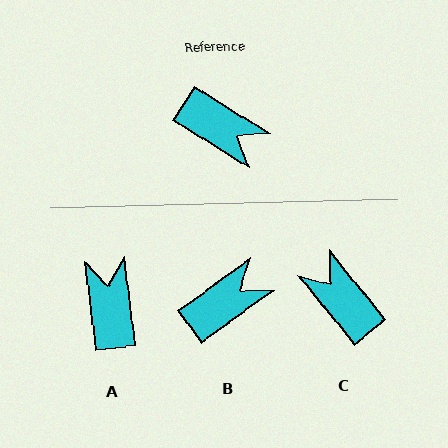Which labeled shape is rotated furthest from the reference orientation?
C, about 161 degrees away.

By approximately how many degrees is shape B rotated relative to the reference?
Approximately 68 degrees counter-clockwise.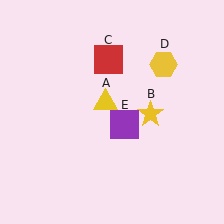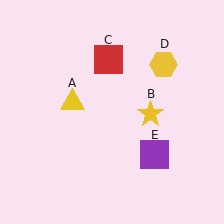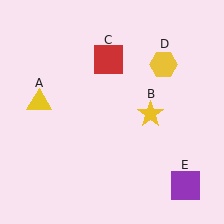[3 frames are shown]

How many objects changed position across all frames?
2 objects changed position: yellow triangle (object A), purple square (object E).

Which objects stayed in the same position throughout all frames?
Yellow star (object B) and red square (object C) and yellow hexagon (object D) remained stationary.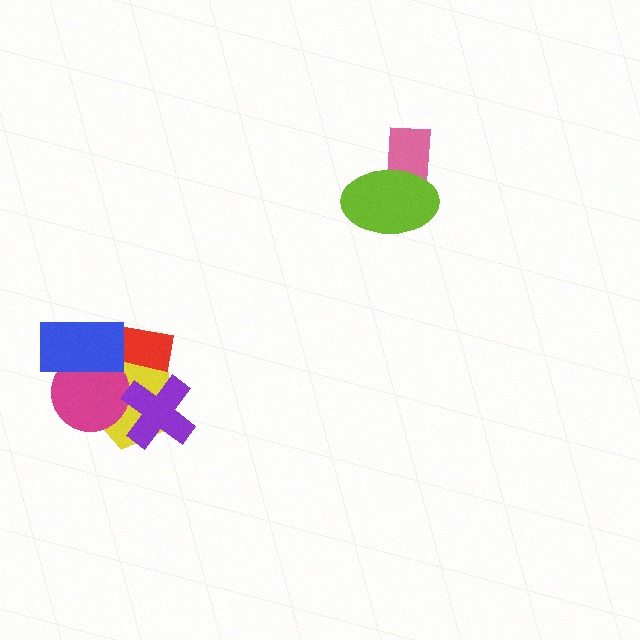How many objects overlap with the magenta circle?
3 objects overlap with the magenta circle.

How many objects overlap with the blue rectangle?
3 objects overlap with the blue rectangle.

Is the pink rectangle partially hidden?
Yes, it is partially covered by another shape.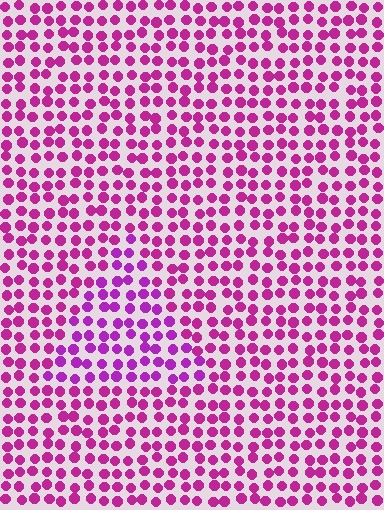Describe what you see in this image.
The image is filled with small magenta elements in a uniform arrangement. A triangle-shaped region is visible where the elements are tinted to a slightly different hue, forming a subtle color boundary.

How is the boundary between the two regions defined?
The boundary is defined purely by a slight shift in hue (about 22 degrees). Spacing, size, and orientation are identical on both sides.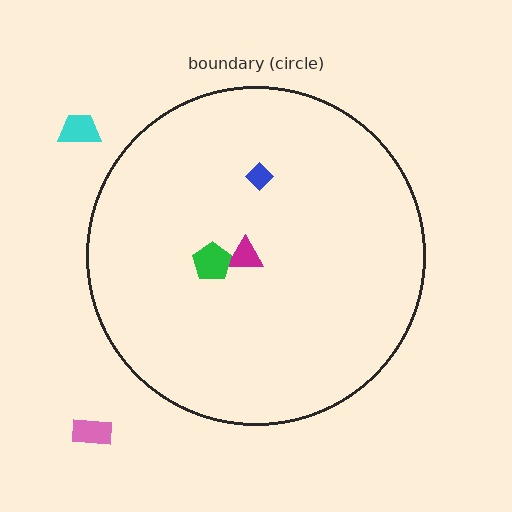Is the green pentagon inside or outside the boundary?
Inside.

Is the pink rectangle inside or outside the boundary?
Outside.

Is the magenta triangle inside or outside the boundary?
Inside.